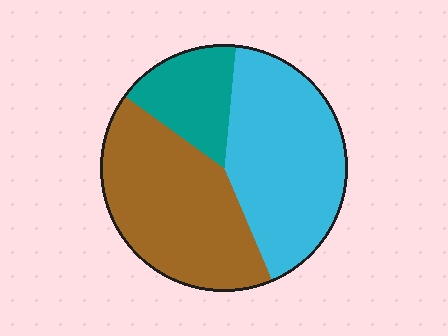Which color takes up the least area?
Teal, at roughly 15%.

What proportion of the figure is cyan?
Cyan covers 42% of the figure.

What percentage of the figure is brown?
Brown takes up about two fifths (2/5) of the figure.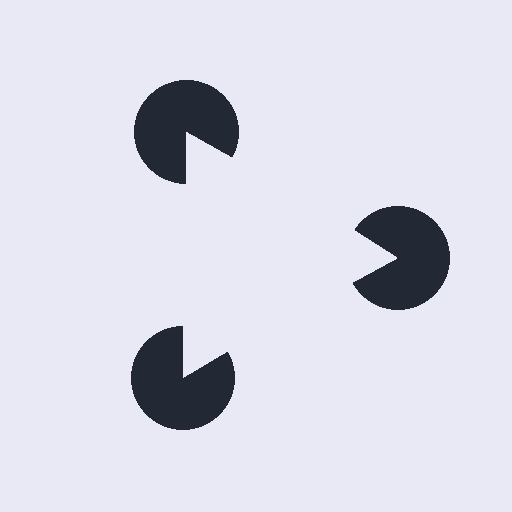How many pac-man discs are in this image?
There are 3 — one at each vertex of the illusory triangle.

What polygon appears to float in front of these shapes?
An illusory triangle — its edges are inferred from the aligned wedge cuts in the pac-man discs, not physically drawn.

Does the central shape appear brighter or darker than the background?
It typically appears slightly brighter than the background, even though no actual brightness change is drawn.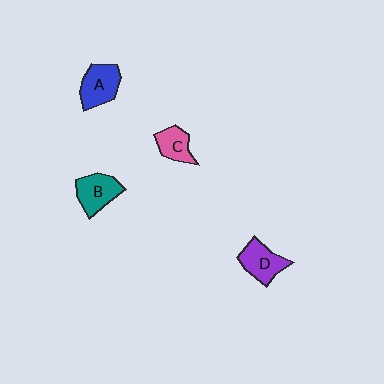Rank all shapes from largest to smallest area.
From largest to smallest: A (blue), B (teal), D (purple), C (pink).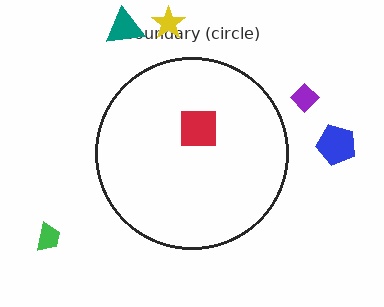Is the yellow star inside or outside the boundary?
Outside.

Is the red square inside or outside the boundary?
Inside.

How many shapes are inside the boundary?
1 inside, 5 outside.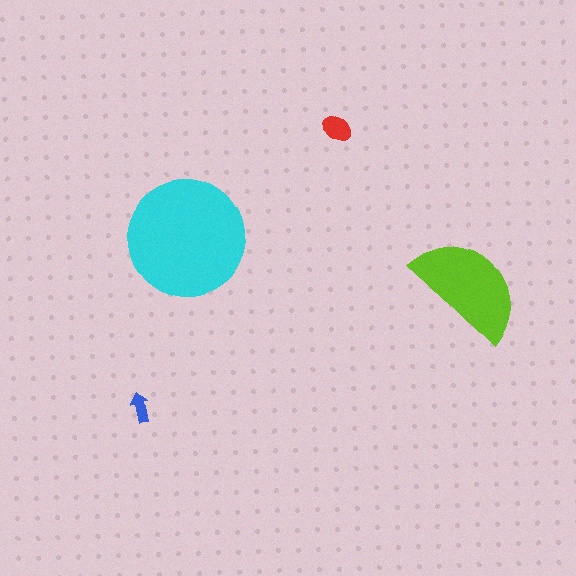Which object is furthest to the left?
The blue arrow is leftmost.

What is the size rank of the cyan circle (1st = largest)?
1st.